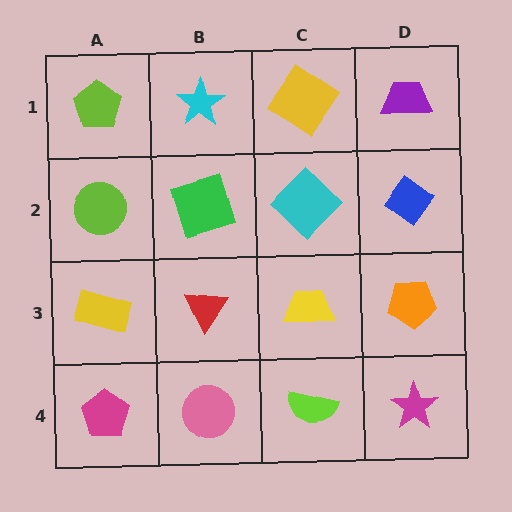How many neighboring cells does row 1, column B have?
3.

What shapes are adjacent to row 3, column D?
A blue diamond (row 2, column D), a magenta star (row 4, column D), a yellow trapezoid (row 3, column C).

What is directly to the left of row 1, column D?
A yellow diamond.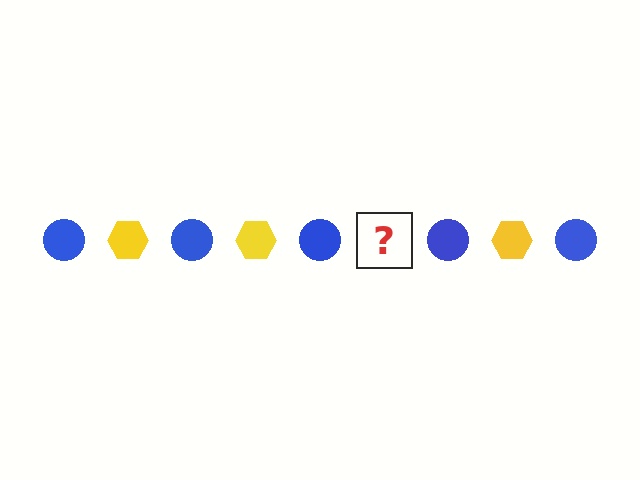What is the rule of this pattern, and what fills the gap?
The rule is that the pattern alternates between blue circle and yellow hexagon. The gap should be filled with a yellow hexagon.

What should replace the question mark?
The question mark should be replaced with a yellow hexagon.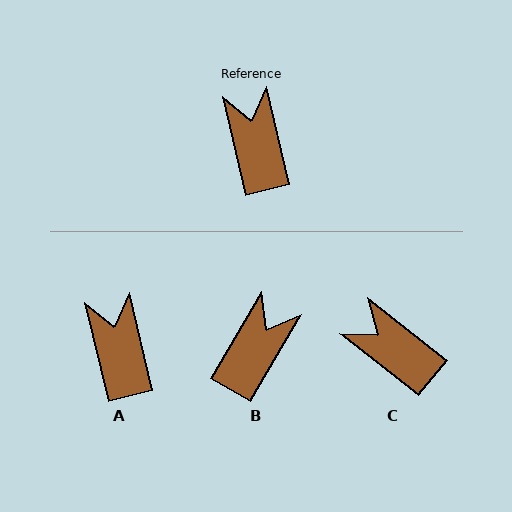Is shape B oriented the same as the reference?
No, it is off by about 43 degrees.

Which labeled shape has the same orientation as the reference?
A.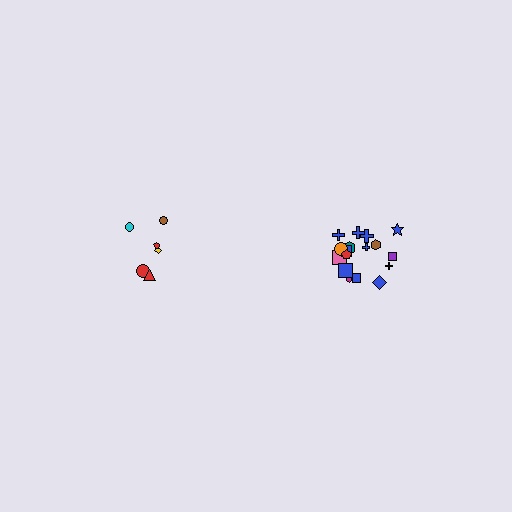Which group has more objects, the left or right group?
The right group.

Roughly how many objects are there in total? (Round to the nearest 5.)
Roughly 25 objects in total.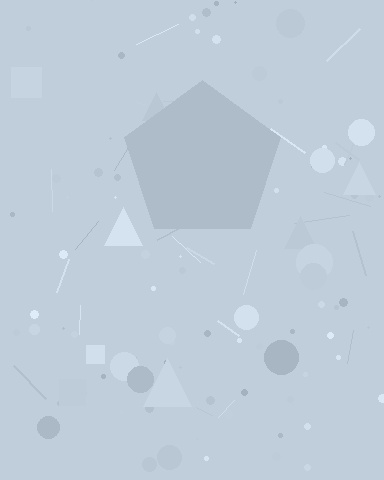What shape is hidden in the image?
A pentagon is hidden in the image.